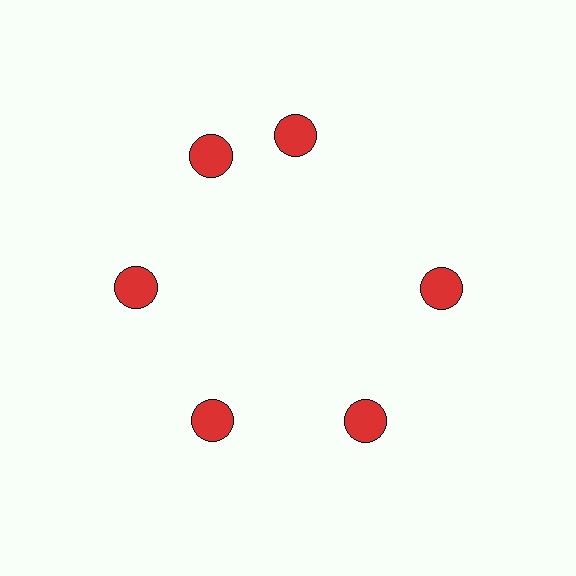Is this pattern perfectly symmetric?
No. The 6 red circles are arranged in a ring, but one element near the 1 o'clock position is rotated out of alignment along the ring, breaking the 6-fold rotational symmetry.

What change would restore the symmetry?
The symmetry would be restored by rotating it back into even spacing with its neighbors so that all 6 circles sit at equal angles and equal distance from the center.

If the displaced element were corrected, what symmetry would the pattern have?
It would have 6-fold rotational symmetry — the pattern would map onto itself every 60 degrees.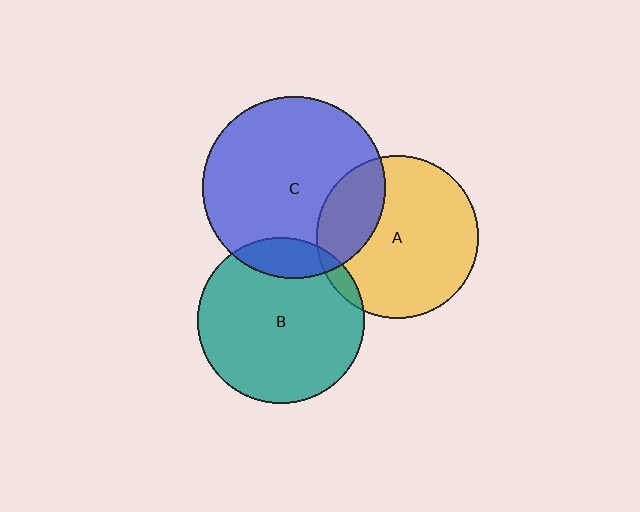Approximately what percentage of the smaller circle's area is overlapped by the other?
Approximately 15%.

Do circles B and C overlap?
Yes.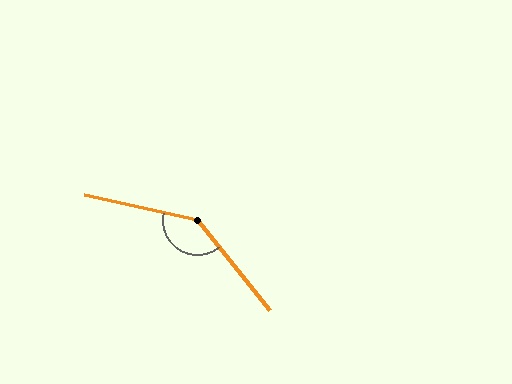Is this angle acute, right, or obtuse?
It is obtuse.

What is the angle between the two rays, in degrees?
Approximately 142 degrees.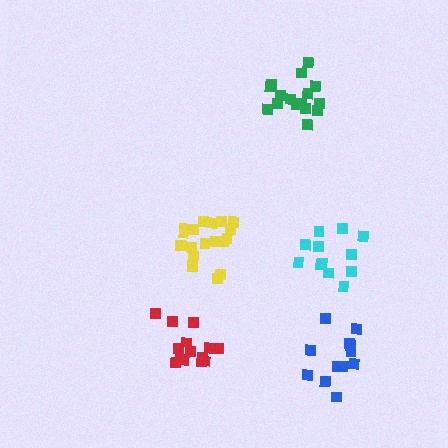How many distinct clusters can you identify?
There are 5 distinct clusters.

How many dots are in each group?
Group 1: 16 dots, Group 2: 18 dots, Group 3: 13 dots, Group 4: 12 dots, Group 5: 14 dots (73 total).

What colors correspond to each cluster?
The clusters are colored: green, yellow, blue, cyan, red.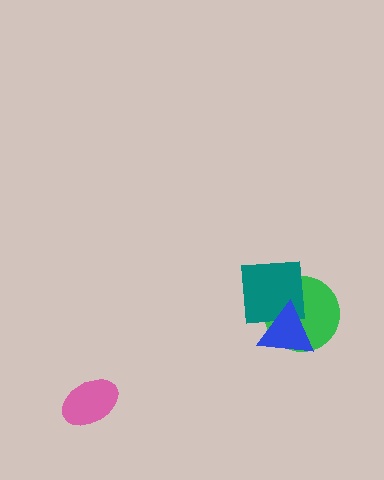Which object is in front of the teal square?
The blue triangle is in front of the teal square.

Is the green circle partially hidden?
Yes, it is partially covered by another shape.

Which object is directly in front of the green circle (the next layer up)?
The teal square is directly in front of the green circle.